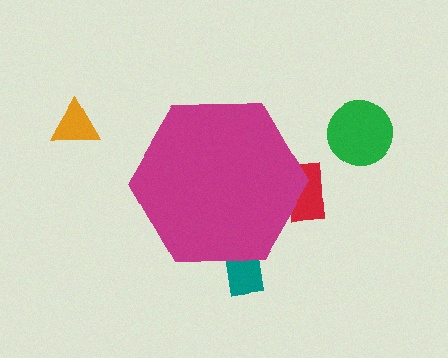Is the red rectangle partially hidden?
Yes, the red rectangle is partially hidden behind the magenta hexagon.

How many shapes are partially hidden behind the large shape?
2 shapes are partially hidden.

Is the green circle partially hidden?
No, the green circle is fully visible.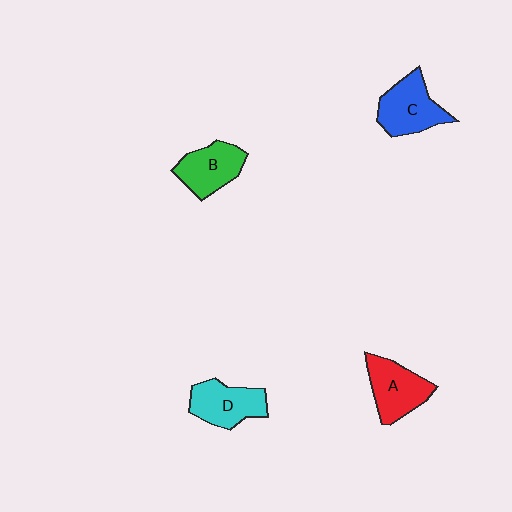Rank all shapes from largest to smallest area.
From largest to smallest: C (blue), A (red), D (cyan), B (green).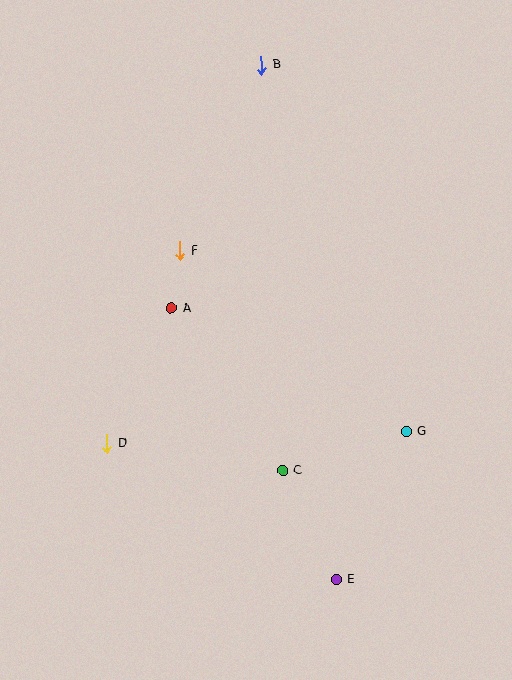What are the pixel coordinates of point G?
Point G is at (406, 432).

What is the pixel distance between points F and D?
The distance between F and D is 206 pixels.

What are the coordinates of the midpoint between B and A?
The midpoint between B and A is at (216, 187).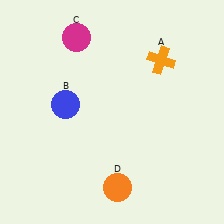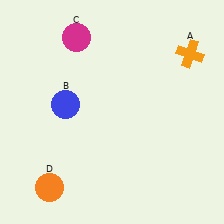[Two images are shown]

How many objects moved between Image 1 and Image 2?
2 objects moved between the two images.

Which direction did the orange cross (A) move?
The orange cross (A) moved right.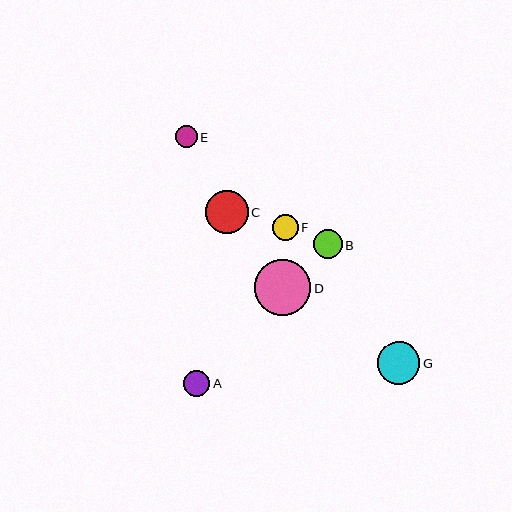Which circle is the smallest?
Circle E is the smallest with a size of approximately 22 pixels.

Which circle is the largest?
Circle D is the largest with a size of approximately 56 pixels.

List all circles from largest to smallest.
From largest to smallest: D, C, G, B, A, F, E.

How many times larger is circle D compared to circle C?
Circle D is approximately 1.3 times the size of circle C.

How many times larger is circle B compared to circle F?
Circle B is approximately 1.1 times the size of circle F.